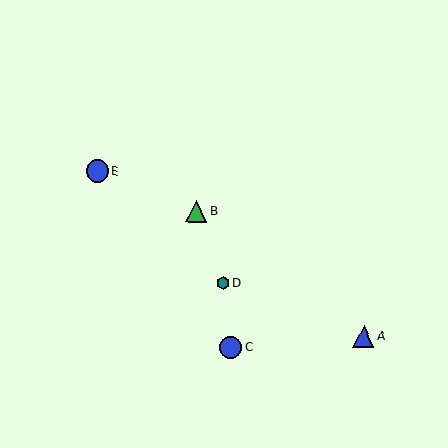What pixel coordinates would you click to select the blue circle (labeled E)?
Click at (97, 171) to select the blue circle E.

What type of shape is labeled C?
Shape C is a blue circle.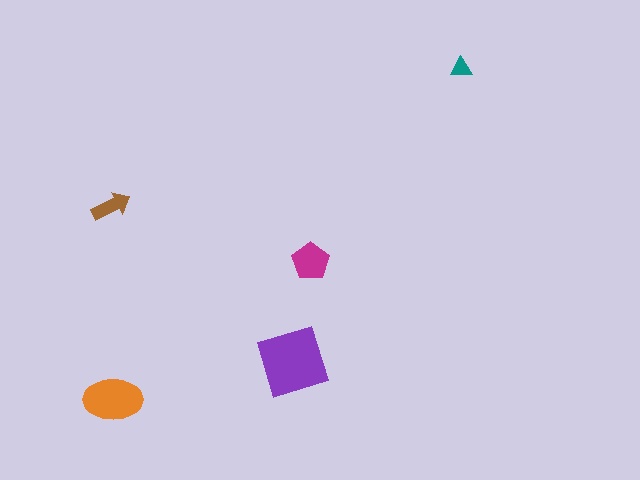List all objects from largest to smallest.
The purple diamond, the orange ellipse, the magenta pentagon, the brown arrow, the teal triangle.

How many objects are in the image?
There are 5 objects in the image.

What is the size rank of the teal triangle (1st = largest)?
5th.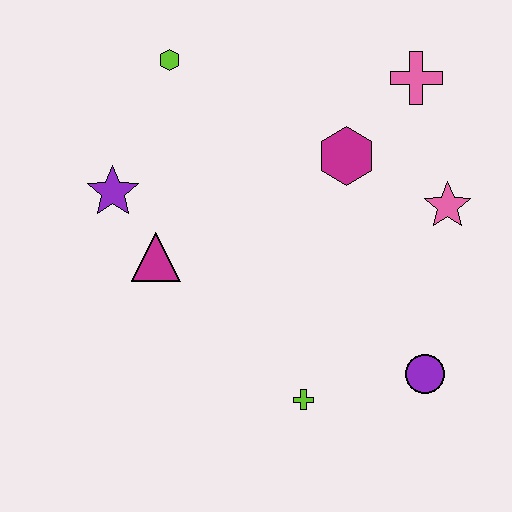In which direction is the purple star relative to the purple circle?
The purple star is to the left of the purple circle.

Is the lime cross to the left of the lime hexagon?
No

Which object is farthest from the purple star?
The purple circle is farthest from the purple star.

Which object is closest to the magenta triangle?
The purple star is closest to the magenta triangle.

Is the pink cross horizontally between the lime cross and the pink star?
Yes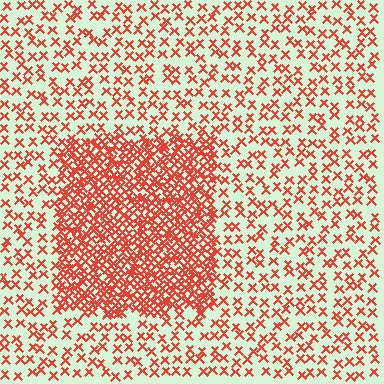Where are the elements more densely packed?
The elements are more densely packed inside the rectangle boundary.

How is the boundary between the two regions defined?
The boundary is defined by a change in element density (approximately 2.8x ratio). All elements are the same color, size, and shape.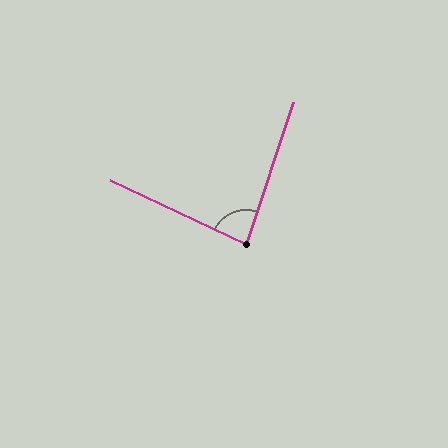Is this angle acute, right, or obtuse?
It is acute.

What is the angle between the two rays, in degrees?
Approximately 83 degrees.